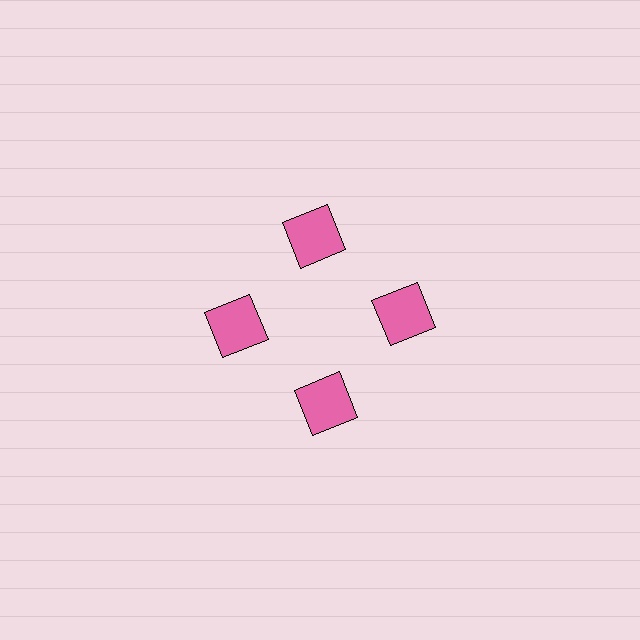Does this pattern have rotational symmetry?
Yes, this pattern has 4-fold rotational symmetry. It looks the same after rotating 90 degrees around the center.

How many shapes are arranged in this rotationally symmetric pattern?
There are 4 shapes, arranged in 4 groups of 1.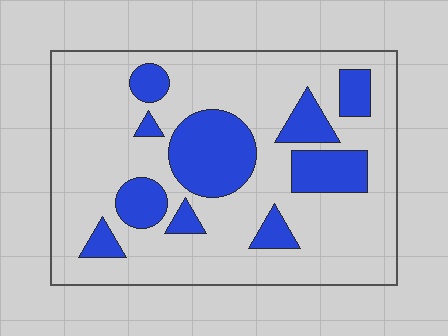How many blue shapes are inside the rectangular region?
10.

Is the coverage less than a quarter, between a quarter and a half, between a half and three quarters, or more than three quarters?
Less than a quarter.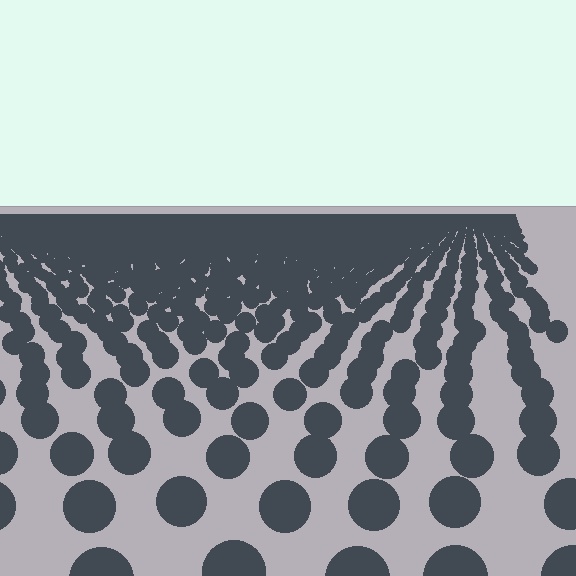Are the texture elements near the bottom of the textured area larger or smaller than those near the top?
Larger. Near the bottom, elements are closer to the viewer and appear at a bigger on-screen size.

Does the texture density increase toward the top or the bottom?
Density increases toward the top.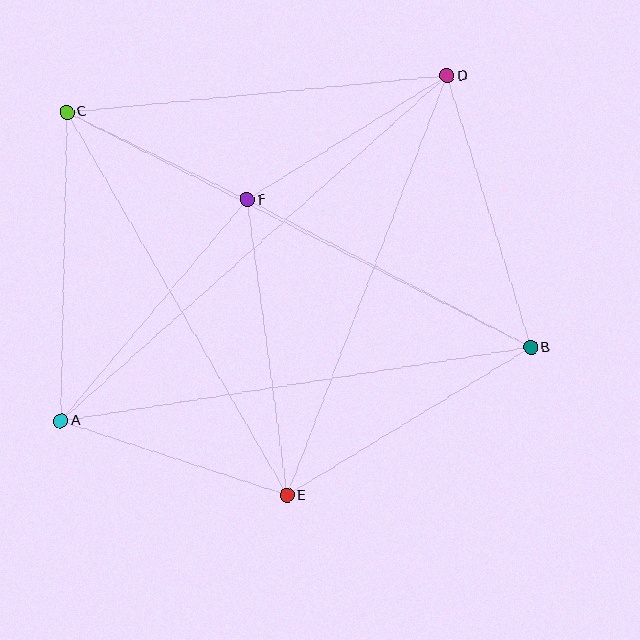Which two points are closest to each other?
Points C and F are closest to each other.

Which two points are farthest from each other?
Points B and C are farthest from each other.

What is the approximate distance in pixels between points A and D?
The distance between A and D is approximately 518 pixels.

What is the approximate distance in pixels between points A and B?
The distance between A and B is approximately 476 pixels.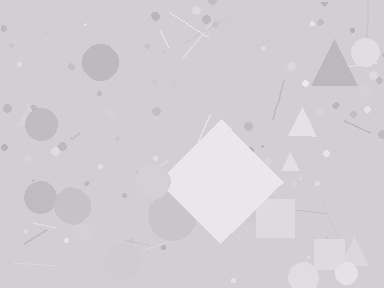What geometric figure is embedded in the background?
A diamond is embedded in the background.